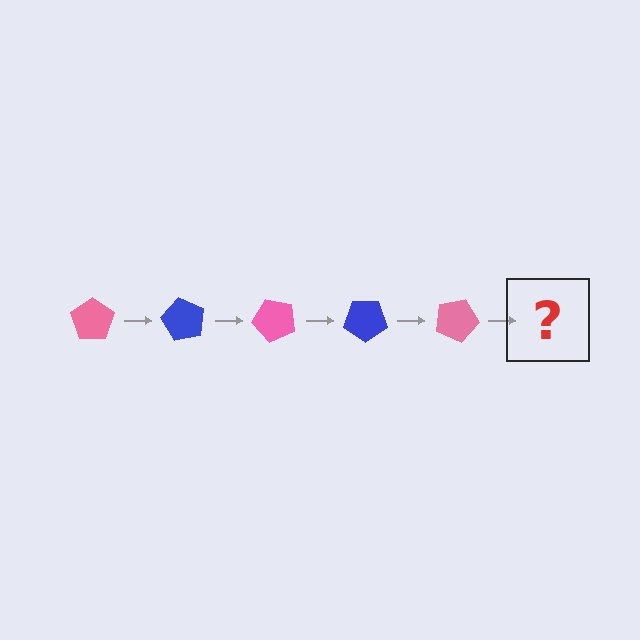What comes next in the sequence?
The next element should be a blue pentagon, rotated 300 degrees from the start.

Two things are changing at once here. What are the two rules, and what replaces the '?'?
The two rules are that it rotates 60 degrees each step and the color cycles through pink and blue. The '?' should be a blue pentagon, rotated 300 degrees from the start.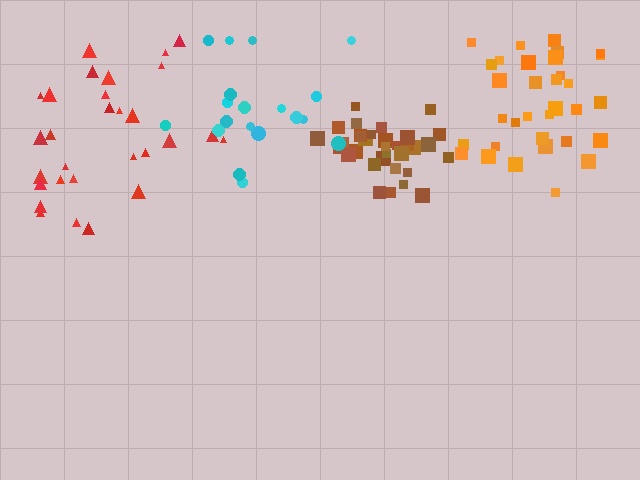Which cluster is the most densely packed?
Brown.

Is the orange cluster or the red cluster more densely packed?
Orange.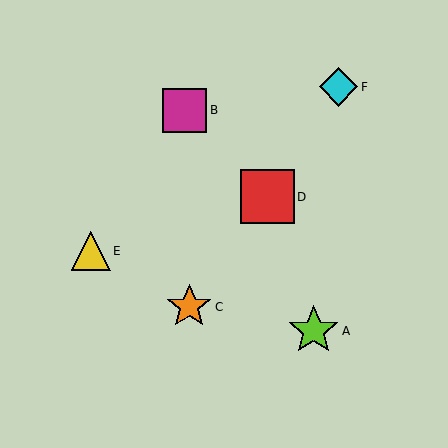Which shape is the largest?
The red square (labeled D) is the largest.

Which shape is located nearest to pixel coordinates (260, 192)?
The red square (labeled D) at (267, 197) is nearest to that location.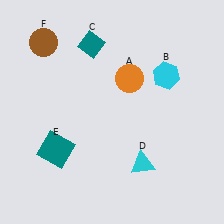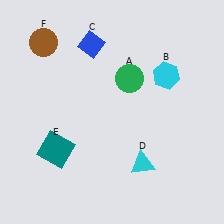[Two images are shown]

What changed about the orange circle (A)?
In Image 1, A is orange. In Image 2, it changed to green.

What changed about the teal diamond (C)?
In Image 1, C is teal. In Image 2, it changed to blue.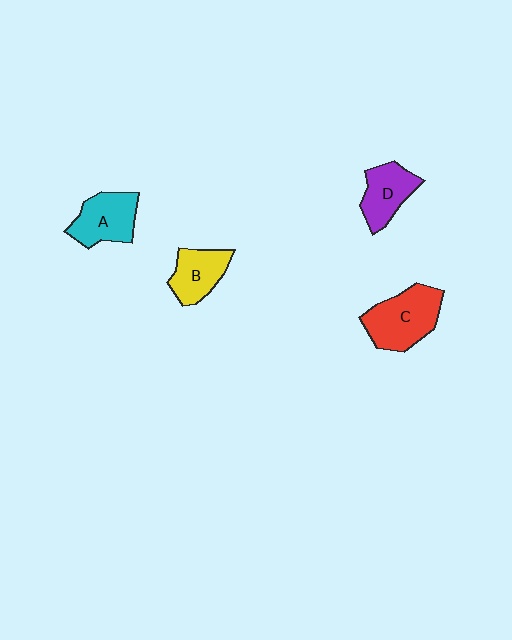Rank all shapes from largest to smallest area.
From largest to smallest: C (red), A (cyan), D (purple), B (yellow).